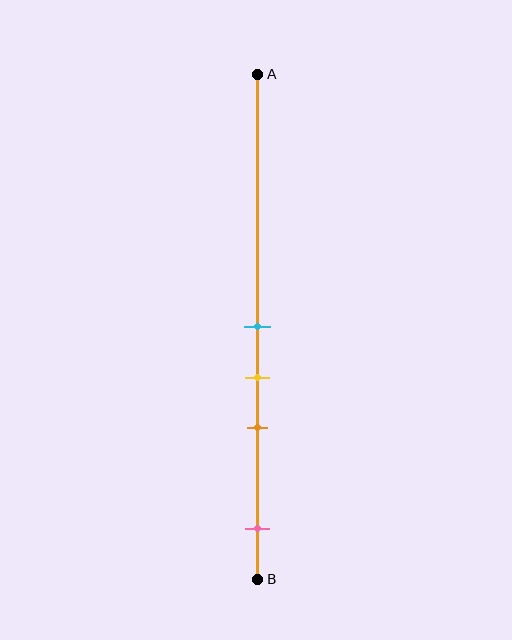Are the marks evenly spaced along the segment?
No, the marks are not evenly spaced.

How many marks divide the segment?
There are 4 marks dividing the segment.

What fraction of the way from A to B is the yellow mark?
The yellow mark is approximately 60% (0.6) of the way from A to B.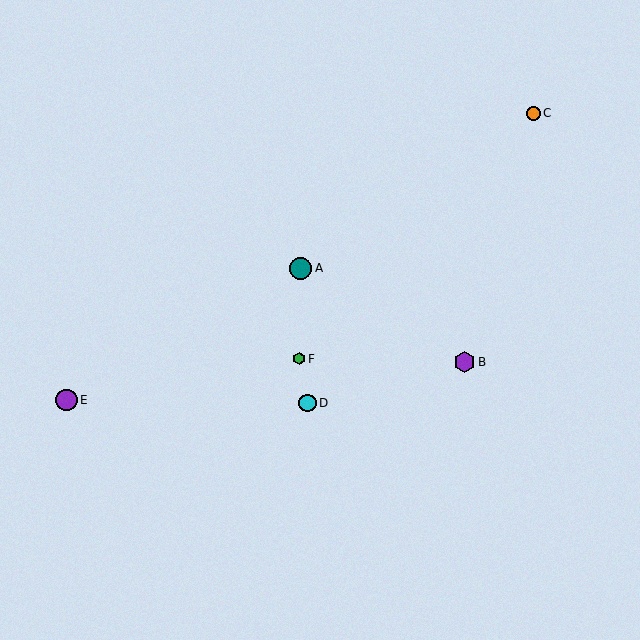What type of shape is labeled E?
Shape E is a purple circle.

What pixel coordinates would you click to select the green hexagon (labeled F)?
Click at (299, 359) to select the green hexagon F.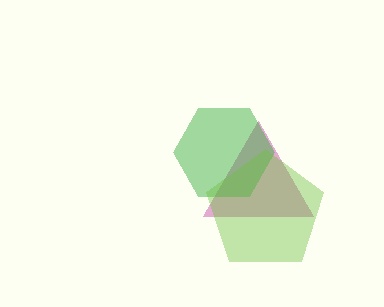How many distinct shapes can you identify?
There are 3 distinct shapes: a magenta triangle, a green hexagon, a lime pentagon.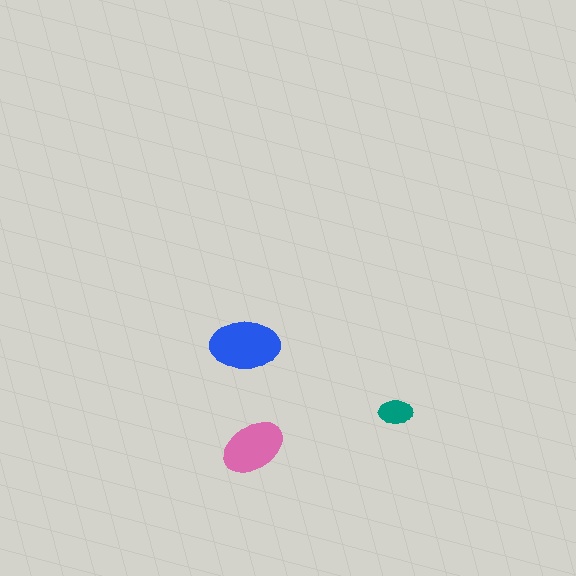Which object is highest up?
The blue ellipse is topmost.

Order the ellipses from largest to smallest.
the blue one, the pink one, the teal one.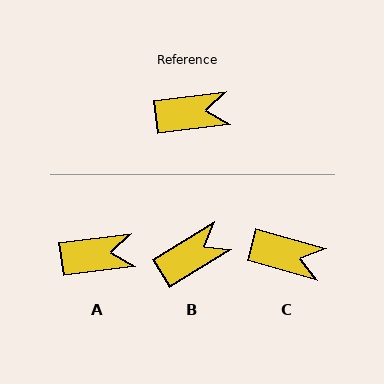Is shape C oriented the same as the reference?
No, it is off by about 23 degrees.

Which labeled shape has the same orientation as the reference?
A.